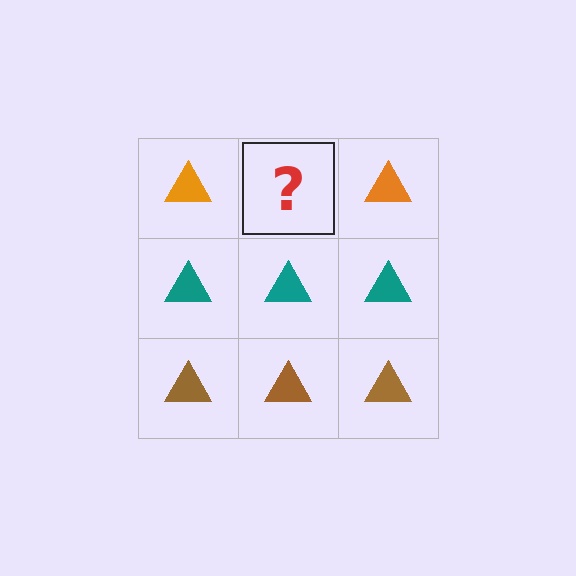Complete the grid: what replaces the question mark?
The question mark should be replaced with an orange triangle.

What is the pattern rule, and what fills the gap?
The rule is that each row has a consistent color. The gap should be filled with an orange triangle.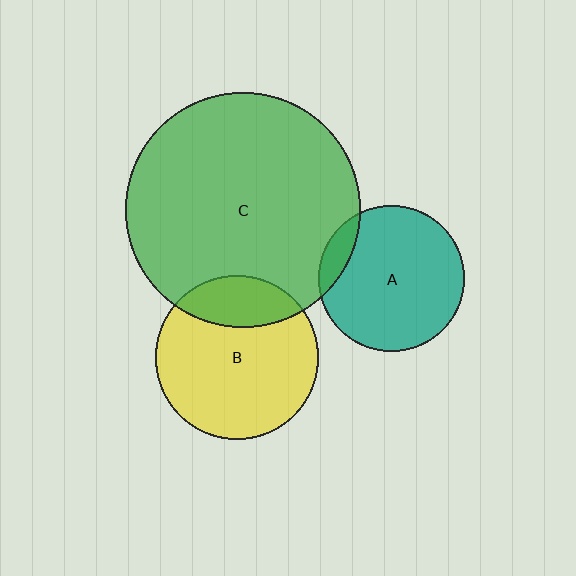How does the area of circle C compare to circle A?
Approximately 2.6 times.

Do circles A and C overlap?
Yes.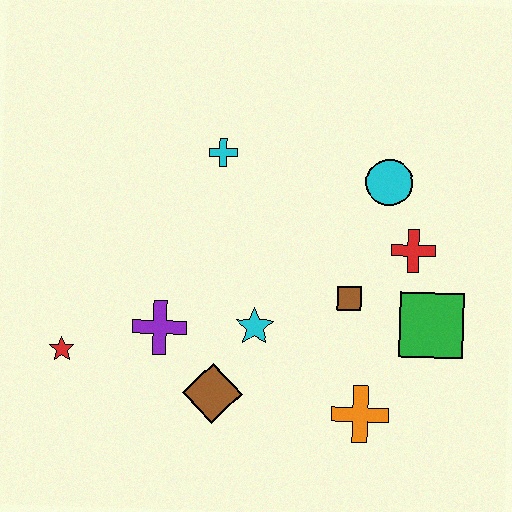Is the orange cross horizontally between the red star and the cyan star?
No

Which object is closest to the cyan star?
The brown diamond is closest to the cyan star.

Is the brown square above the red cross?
No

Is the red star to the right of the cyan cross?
No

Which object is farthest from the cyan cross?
The orange cross is farthest from the cyan cross.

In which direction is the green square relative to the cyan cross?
The green square is to the right of the cyan cross.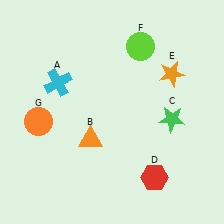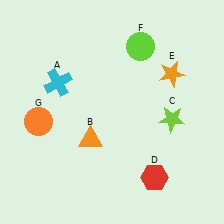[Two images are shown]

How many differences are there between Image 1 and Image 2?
There is 1 difference between the two images.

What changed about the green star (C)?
In Image 1, C is green. In Image 2, it changed to lime.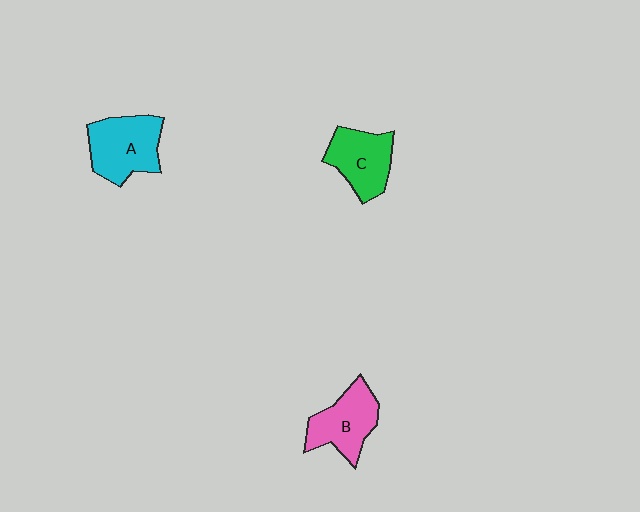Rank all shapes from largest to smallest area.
From largest to smallest: A (cyan), B (pink), C (green).